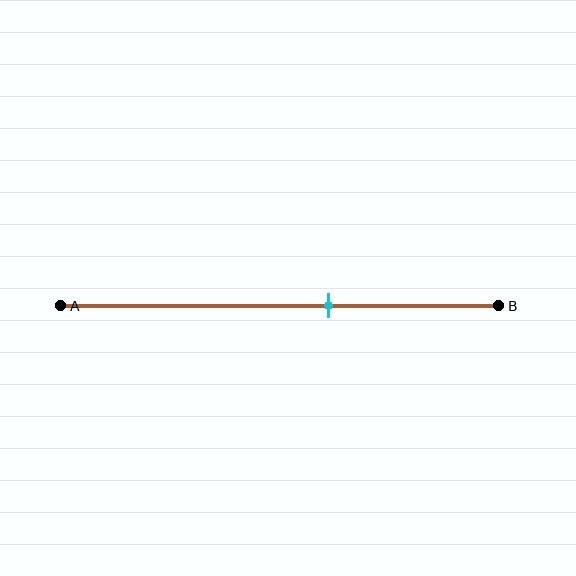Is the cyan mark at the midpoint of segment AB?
No, the mark is at about 60% from A, not at the 50% midpoint.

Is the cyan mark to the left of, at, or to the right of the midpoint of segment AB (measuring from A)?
The cyan mark is to the right of the midpoint of segment AB.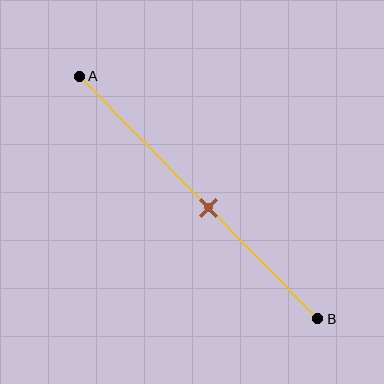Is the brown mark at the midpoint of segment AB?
No, the mark is at about 55% from A, not at the 50% midpoint.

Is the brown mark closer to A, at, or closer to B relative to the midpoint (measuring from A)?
The brown mark is closer to point B than the midpoint of segment AB.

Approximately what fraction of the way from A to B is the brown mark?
The brown mark is approximately 55% of the way from A to B.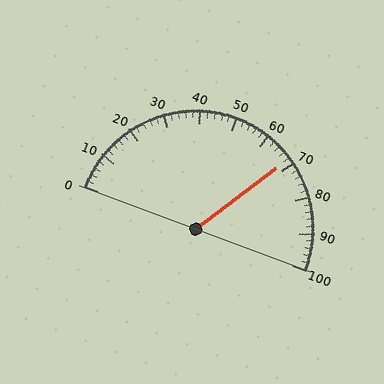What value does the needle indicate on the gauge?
The needle indicates approximately 68.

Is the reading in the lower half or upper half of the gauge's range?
The reading is in the upper half of the range (0 to 100).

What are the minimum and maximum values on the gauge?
The gauge ranges from 0 to 100.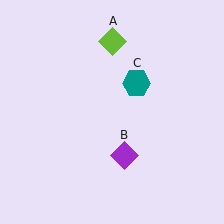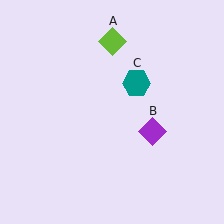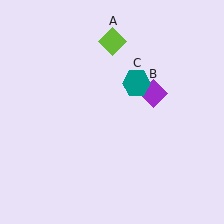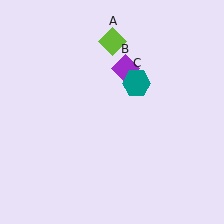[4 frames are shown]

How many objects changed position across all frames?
1 object changed position: purple diamond (object B).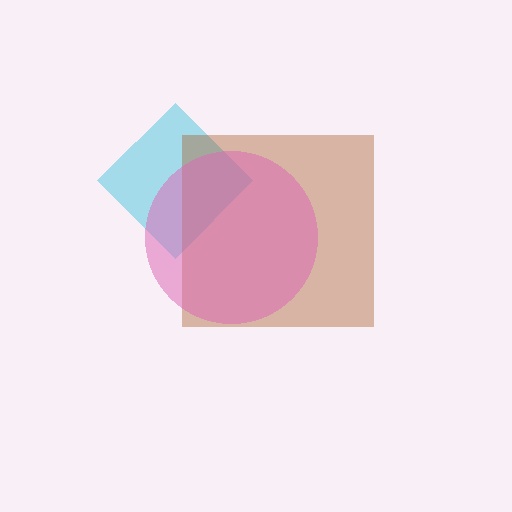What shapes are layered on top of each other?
The layered shapes are: a cyan diamond, a brown square, a pink circle.